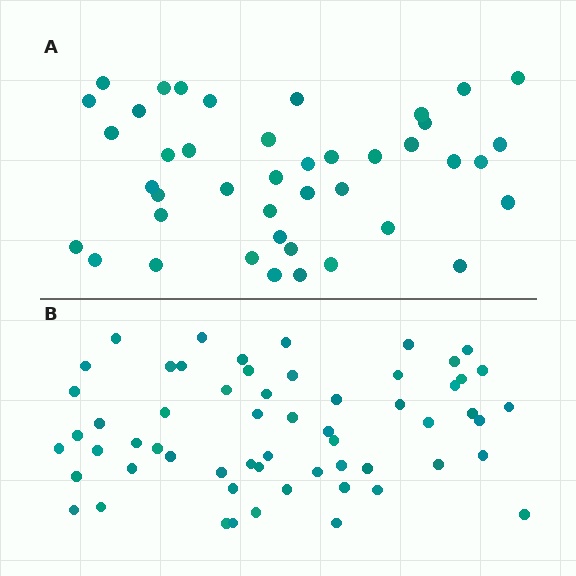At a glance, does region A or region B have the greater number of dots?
Region B (the bottom region) has more dots.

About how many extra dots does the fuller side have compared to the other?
Region B has approximately 15 more dots than region A.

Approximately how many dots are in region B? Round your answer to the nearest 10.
About 60 dots. (The exact count is 59, which rounds to 60.)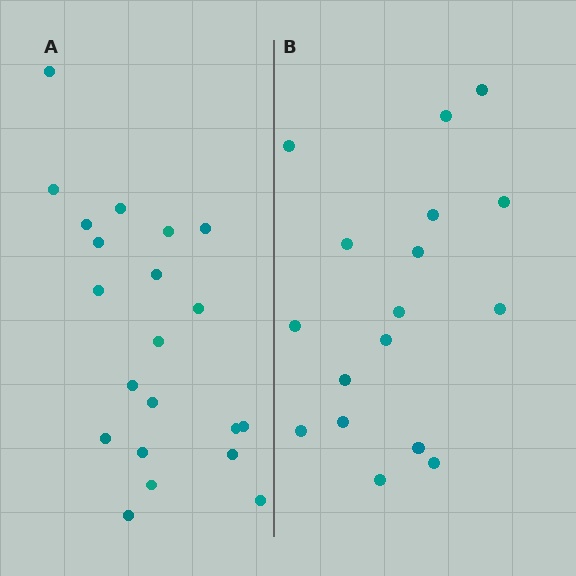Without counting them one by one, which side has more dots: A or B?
Region A (the left region) has more dots.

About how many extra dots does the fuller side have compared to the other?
Region A has about 4 more dots than region B.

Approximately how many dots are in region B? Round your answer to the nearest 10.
About 20 dots. (The exact count is 17, which rounds to 20.)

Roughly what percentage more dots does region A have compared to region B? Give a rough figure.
About 25% more.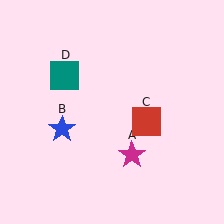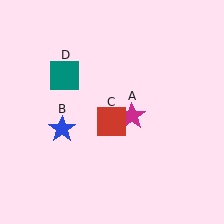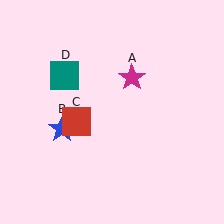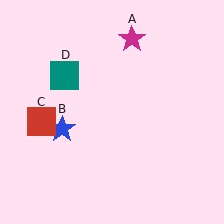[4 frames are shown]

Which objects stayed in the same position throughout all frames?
Blue star (object B) and teal square (object D) remained stationary.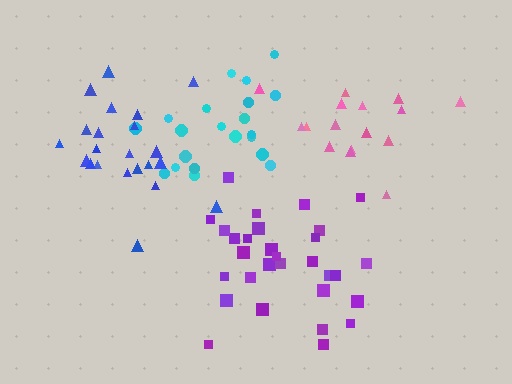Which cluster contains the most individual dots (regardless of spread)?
Purple (30).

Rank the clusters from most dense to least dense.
purple, blue, pink, cyan.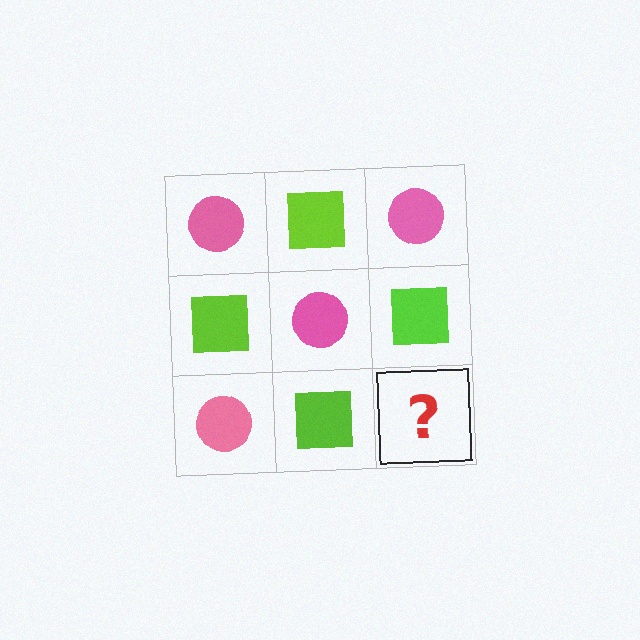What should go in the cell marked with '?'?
The missing cell should contain a pink circle.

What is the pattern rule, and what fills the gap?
The rule is that it alternates pink circle and lime square in a checkerboard pattern. The gap should be filled with a pink circle.